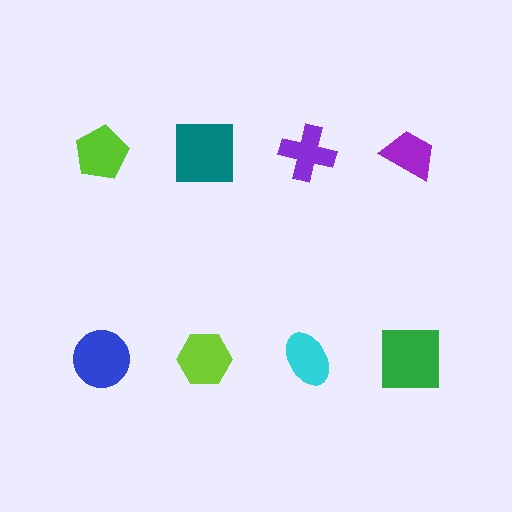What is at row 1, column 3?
A purple cross.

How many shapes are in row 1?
4 shapes.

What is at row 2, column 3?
A cyan ellipse.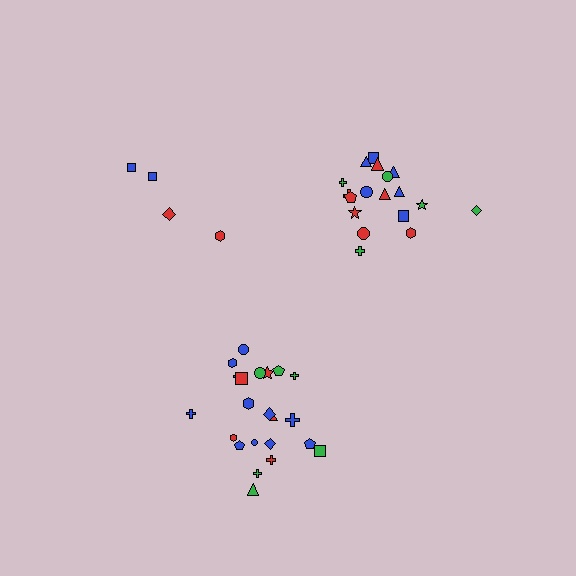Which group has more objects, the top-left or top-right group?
The top-right group.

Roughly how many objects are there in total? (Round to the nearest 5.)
Roughly 45 objects in total.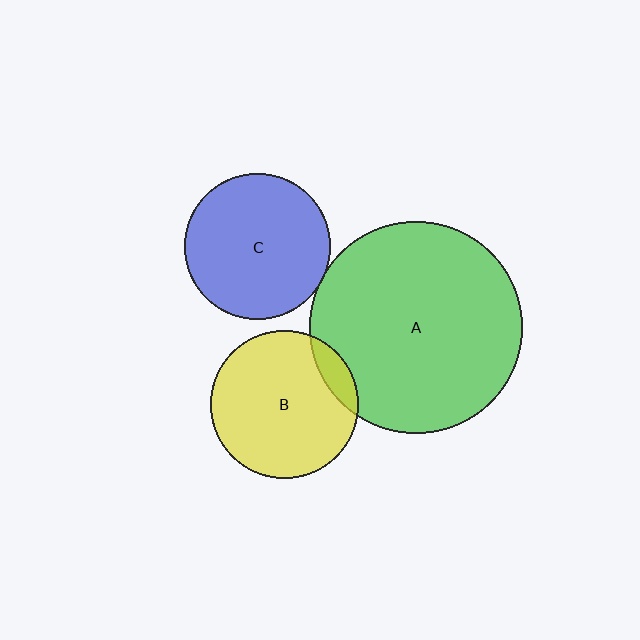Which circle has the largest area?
Circle A (green).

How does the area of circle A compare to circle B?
Approximately 2.1 times.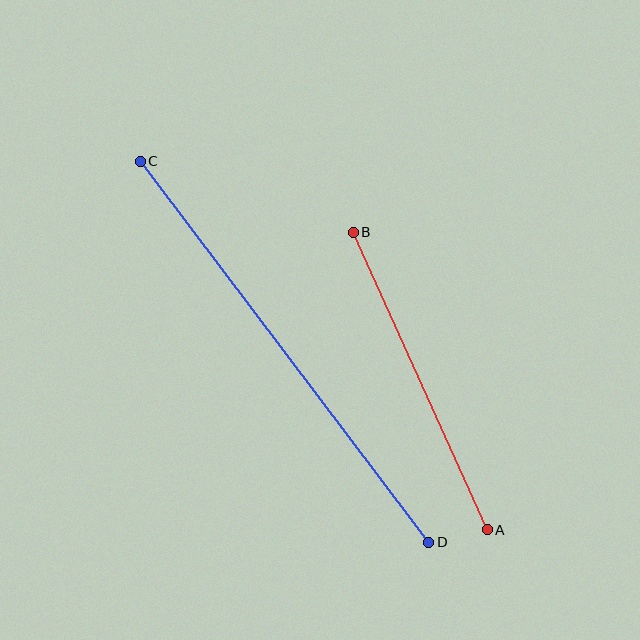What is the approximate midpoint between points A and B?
The midpoint is at approximately (420, 381) pixels.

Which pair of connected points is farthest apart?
Points C and D are farthest apart.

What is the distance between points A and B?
The distance is approximately 326 pixels.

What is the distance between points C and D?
The distance is approximately 478 pixels.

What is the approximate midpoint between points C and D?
The midpoint is at approximately (284, 352) pixels.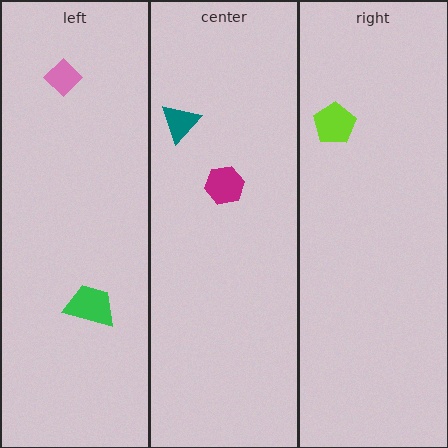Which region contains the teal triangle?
The center region.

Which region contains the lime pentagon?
The right region.